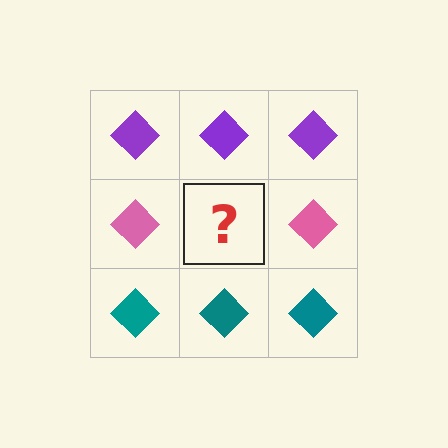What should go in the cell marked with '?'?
The missing cell should contain a pink diamond.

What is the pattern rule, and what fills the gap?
The rule is that each row has a consistent color. The gap should be filled with a pink diamond.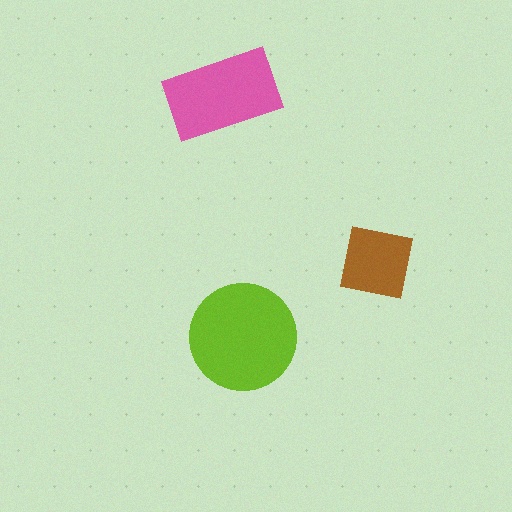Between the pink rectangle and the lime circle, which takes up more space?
The lime circle.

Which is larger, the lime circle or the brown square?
The lime circle.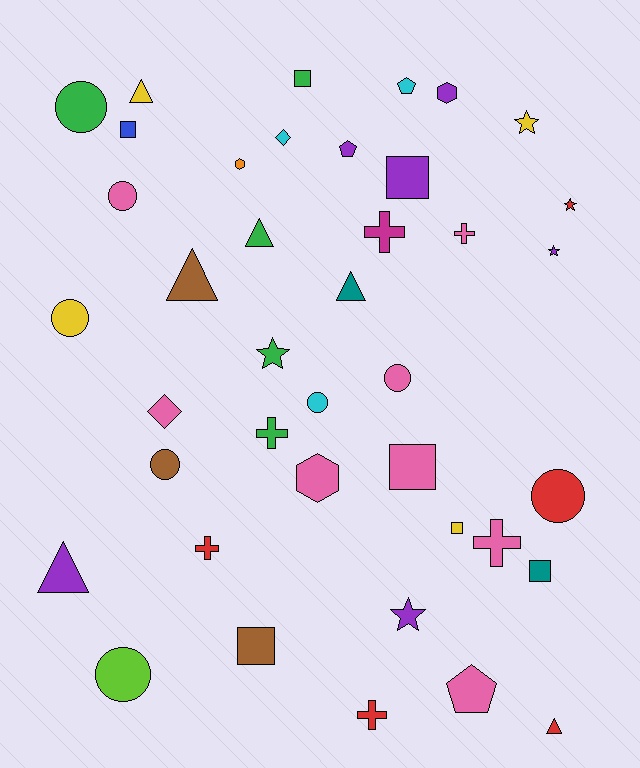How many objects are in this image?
There are 40 objects.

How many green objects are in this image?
There are 5 green objects.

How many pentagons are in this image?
There are 3 pentagons.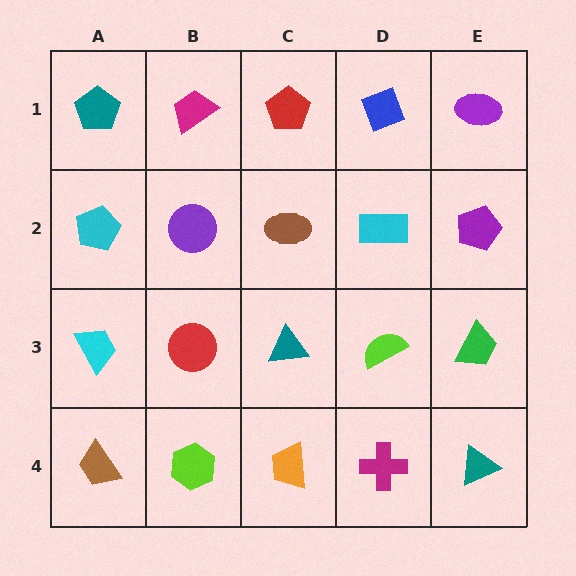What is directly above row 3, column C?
A brown ellipse.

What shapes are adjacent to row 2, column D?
A blue diamond (row 1, column D), a lime semicircle (row 3, column D), a brown ellipse (row 2, column C), a purple pentagon (row 2, column E).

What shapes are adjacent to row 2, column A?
A teal pentagon (row 1, column A), a cyan trapezoid (row 3, column A), a purple circle (row 2, column B).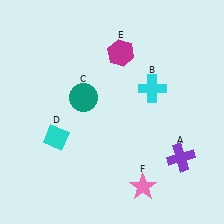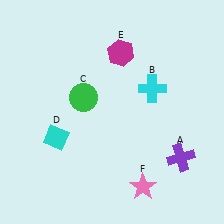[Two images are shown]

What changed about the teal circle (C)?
In Image 1, C is teal. In Image 2, it changed to green.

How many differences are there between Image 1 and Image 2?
There is 1 difference between the two images.